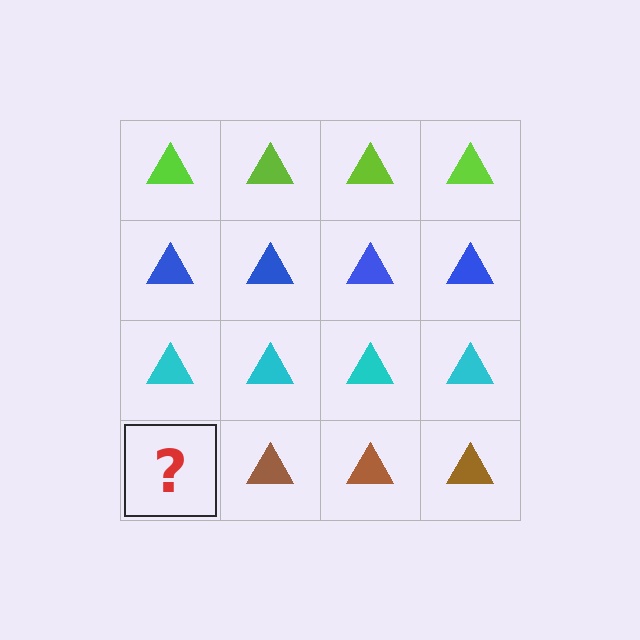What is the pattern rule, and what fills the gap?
The rule is that each row has a consistent color. The gap should be filled with a brown triangle.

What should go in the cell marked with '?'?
The missing cell should contain a brown triangle.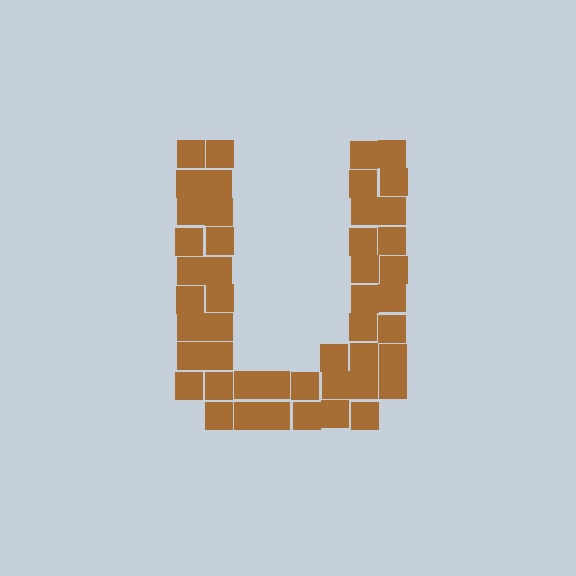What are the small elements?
The small elements are squares.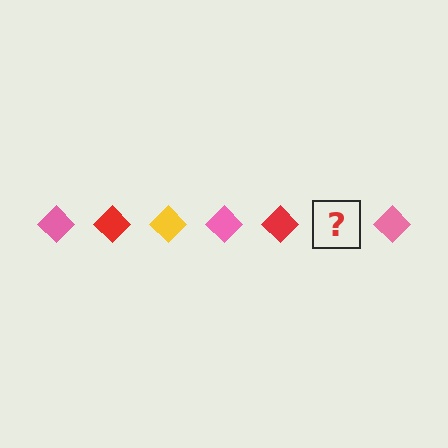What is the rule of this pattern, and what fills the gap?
The rule is that the pattern cycles through pink, red, yellow diamonds. The gap should be filled with a yellow diamond.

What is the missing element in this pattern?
The missing element is a yellow diamond.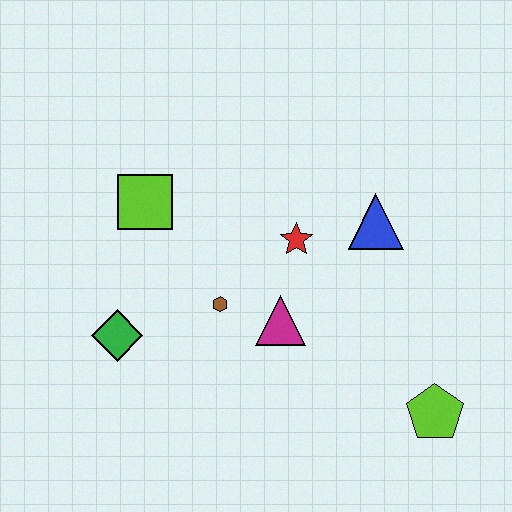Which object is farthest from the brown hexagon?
The lime pentagon is farthest from the brown hexagon.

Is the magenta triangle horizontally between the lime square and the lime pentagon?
Yes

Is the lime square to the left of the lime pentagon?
Yes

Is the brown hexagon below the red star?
Yes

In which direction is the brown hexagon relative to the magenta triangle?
The brown hexagon is to the left of the magenta triangle.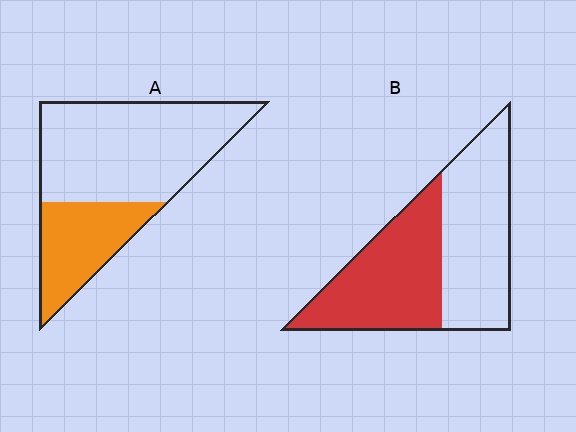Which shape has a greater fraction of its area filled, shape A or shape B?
Shape B.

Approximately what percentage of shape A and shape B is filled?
A is approximately 30% and B is approximately 50%.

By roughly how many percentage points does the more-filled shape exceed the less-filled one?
By roughly 20 percentage points (B over A).